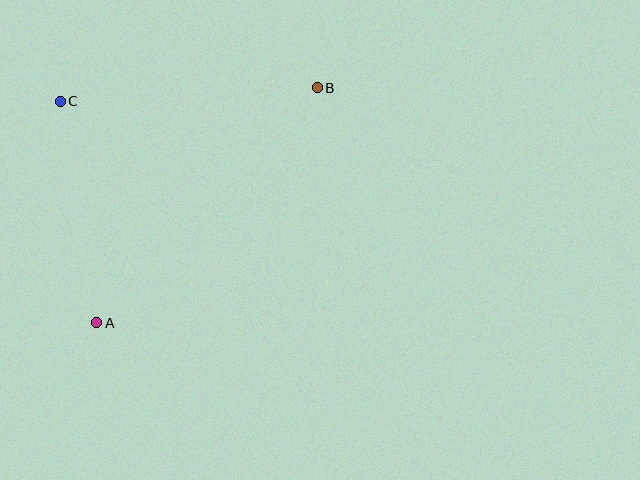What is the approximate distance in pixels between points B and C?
The distance between B and C is approximately 258 pixels.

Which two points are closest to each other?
Points A and C are closest to each other.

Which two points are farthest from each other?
Points A and B are farthest from each other.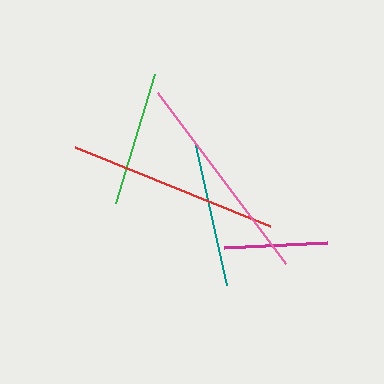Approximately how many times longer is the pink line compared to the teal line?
The pink line is approximately 1.5 times the length of the teal line.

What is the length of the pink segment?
The pink segment is approximately 214 pixels long.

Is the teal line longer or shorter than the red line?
The red line is longer than the teal line.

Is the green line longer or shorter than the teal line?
The teal line is longer than the green line.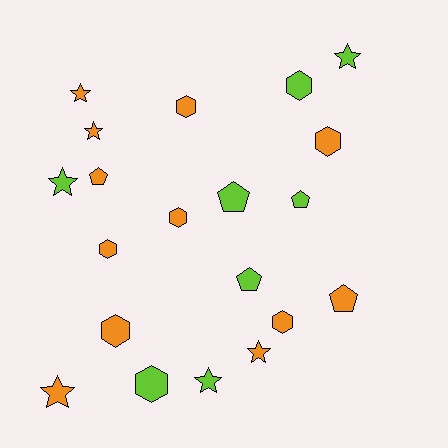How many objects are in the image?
There are 20 objects.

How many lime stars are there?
There are 3 lime stars.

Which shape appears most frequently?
Hexagon, with 8 objects.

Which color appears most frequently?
Orange, with 12 objects.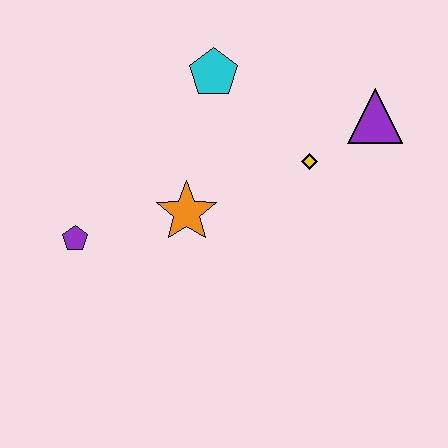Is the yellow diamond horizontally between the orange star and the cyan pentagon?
No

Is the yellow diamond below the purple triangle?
Yes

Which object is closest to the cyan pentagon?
The yellow diamond is closest to the cyan pentagon.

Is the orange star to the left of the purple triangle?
Yes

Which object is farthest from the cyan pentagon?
The purple pentagon is farthest from the cyan pentagon.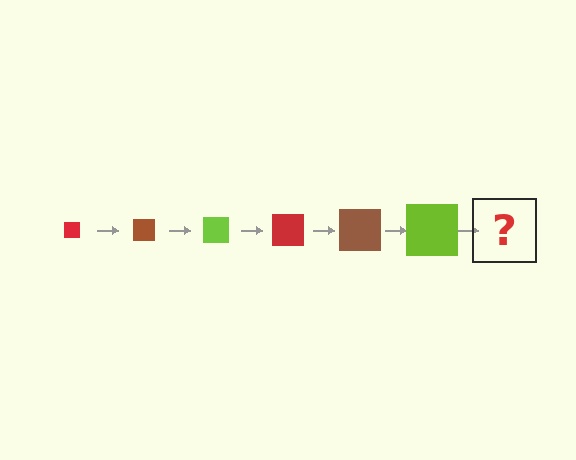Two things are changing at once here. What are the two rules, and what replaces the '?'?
The two rules are that the square grows larger each step and the color cycles through red, brown, and lime. The '?' should be a red square, larger than the previous one.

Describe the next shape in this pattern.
It should be a red square, larger than the previous one.